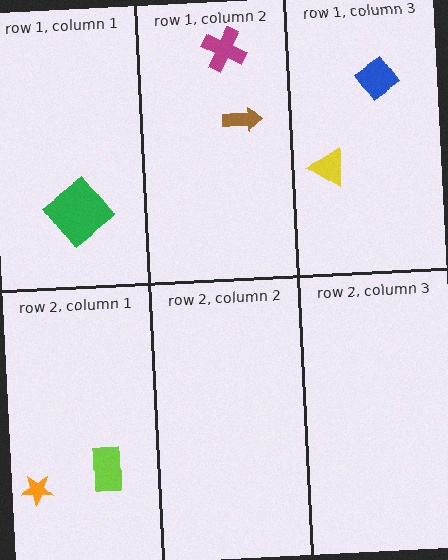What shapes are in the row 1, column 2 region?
The magenta cross, the brown arrow.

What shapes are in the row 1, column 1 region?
The green diamond.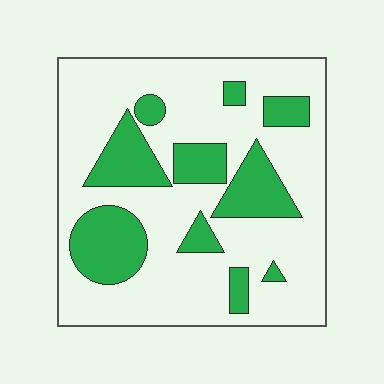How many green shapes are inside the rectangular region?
10.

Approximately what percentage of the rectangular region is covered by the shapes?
Approximately 25%.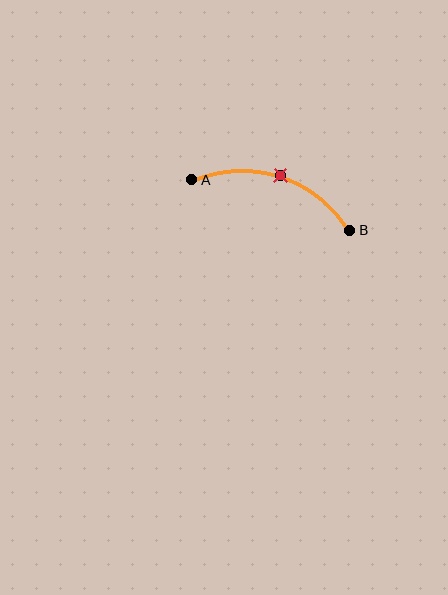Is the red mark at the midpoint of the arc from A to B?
Yes. The red mark lies on the arc at equal arc-length from both A and B — it is the arc midpoint.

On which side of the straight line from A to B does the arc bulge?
The arc bulges above the straight line connecting A and B.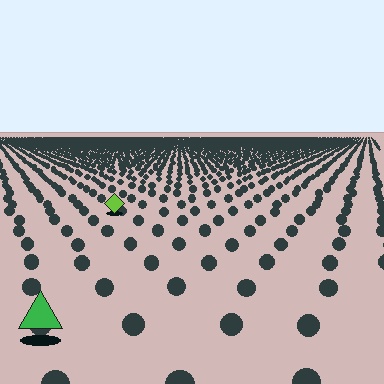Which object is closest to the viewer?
The green triangle is closest. The texture marks near it are larger and more spread out.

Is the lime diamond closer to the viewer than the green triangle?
No. The green triangle is closer — you can tell from the texture gradient: the ground texture is coarser near it.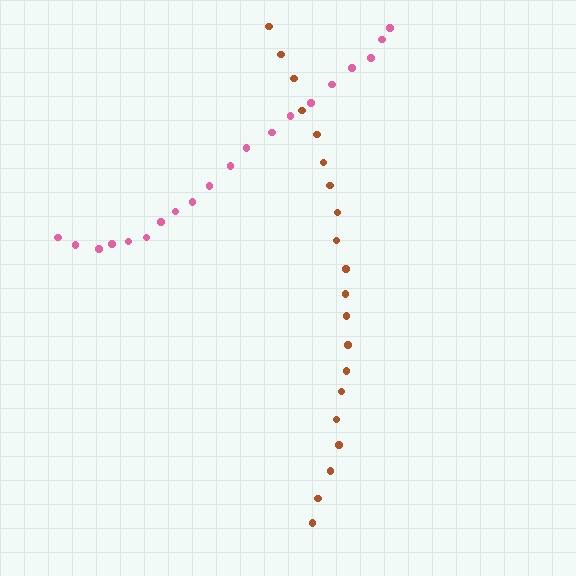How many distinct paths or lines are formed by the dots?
There are 2 distinct paths.